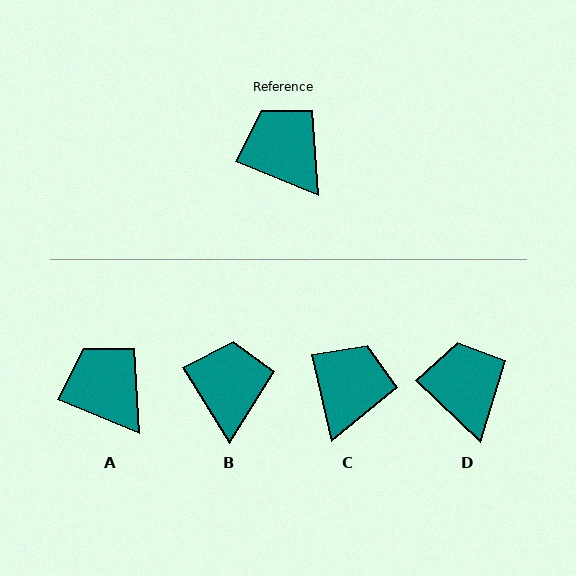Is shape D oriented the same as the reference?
No, it is off by about 21 degrees.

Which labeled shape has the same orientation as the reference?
A.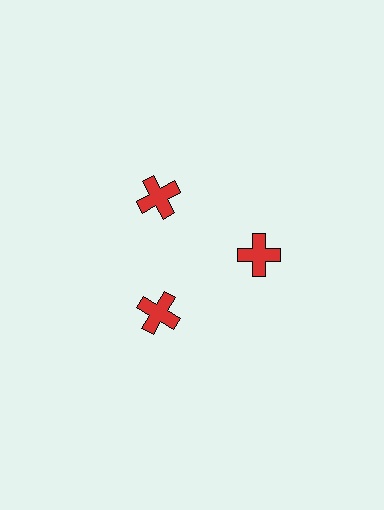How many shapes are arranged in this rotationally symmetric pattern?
There are 3 shapes, arranged in 3 groups of 1.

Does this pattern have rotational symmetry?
Yes, this pattern has 3-fold rotational symmetry. It looks the same after rotating 120 degrees around the center.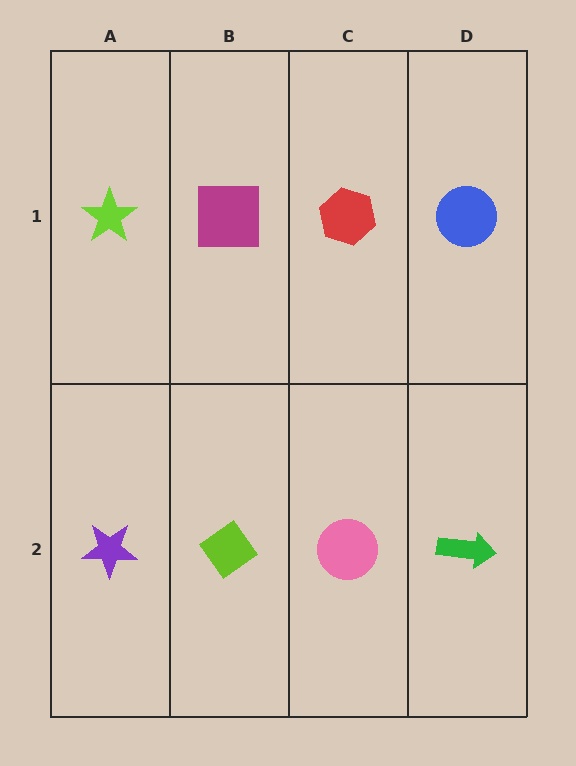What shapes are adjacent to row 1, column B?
A lime diamond (row 2, column B), a lime star (row 1, column A), a red hexagon (row 1, column C).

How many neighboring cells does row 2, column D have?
2.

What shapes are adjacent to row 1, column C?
A pink circle (row 2, column C), a magenta square (row 1, column B), a blue circle (row 1, column D).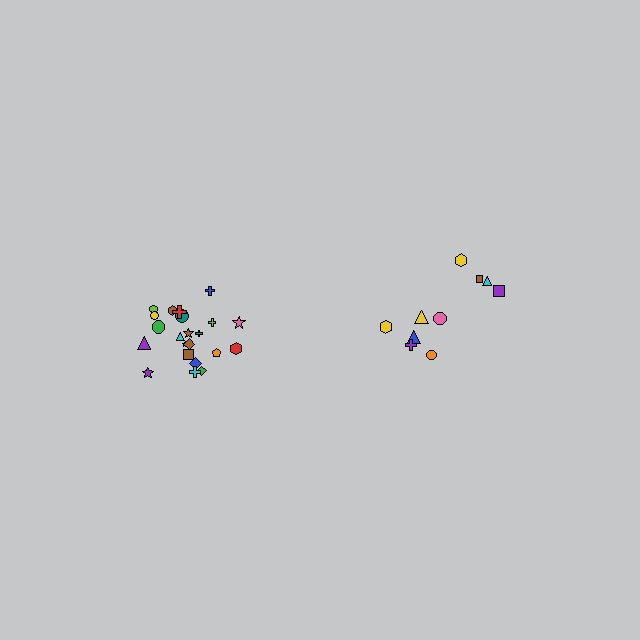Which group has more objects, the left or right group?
The left group.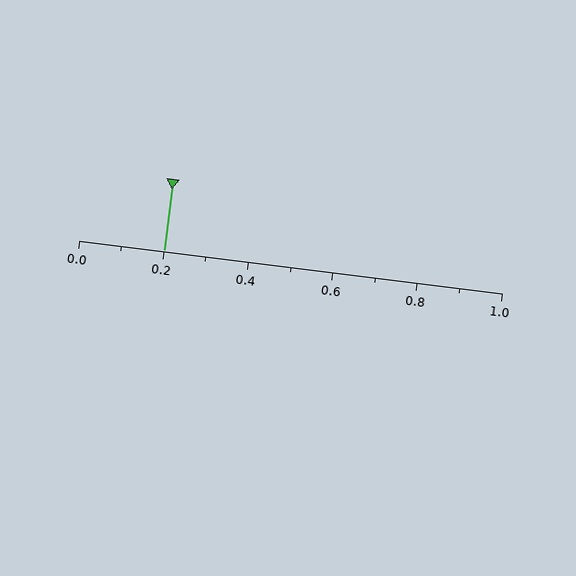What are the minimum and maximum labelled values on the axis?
The axis runs from 0.0 to 1.0.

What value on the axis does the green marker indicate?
The marker indicates approximately 0.2.